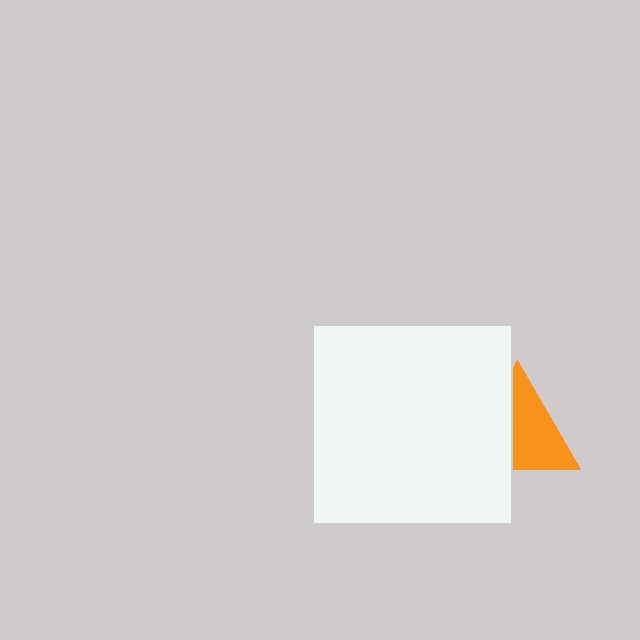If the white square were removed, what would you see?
You would see the complete orange triangle.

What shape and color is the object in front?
The object in front is a white square.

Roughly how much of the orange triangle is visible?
About half of it is visible (roughly 56%).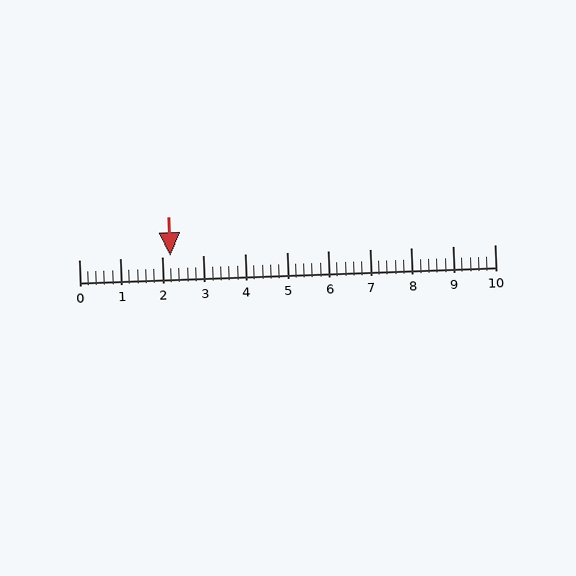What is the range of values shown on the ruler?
The ruler shows values from 0 to 10.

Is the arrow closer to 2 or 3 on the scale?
The arrow is closer to 2.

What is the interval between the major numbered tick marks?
The major tick marks are spaced 1 units apart.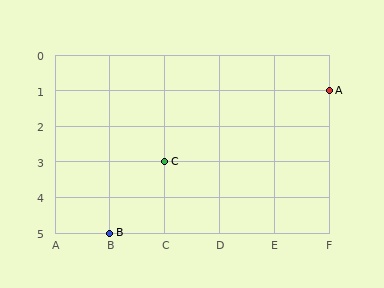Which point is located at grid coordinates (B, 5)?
Point B is at (B, 5).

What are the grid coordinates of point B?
Point B is at grid coordinates (B, 5).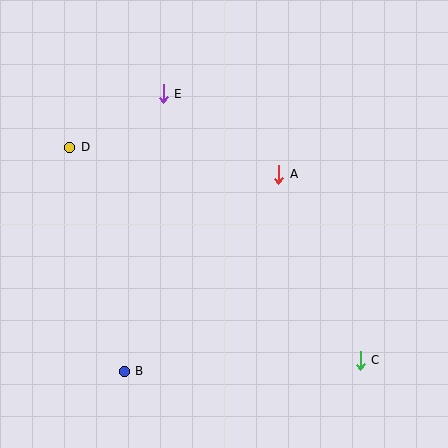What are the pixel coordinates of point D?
Point D is at (70, 148).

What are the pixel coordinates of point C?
Point C is at (360, 360).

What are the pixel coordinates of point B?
Point B is at (124, 371).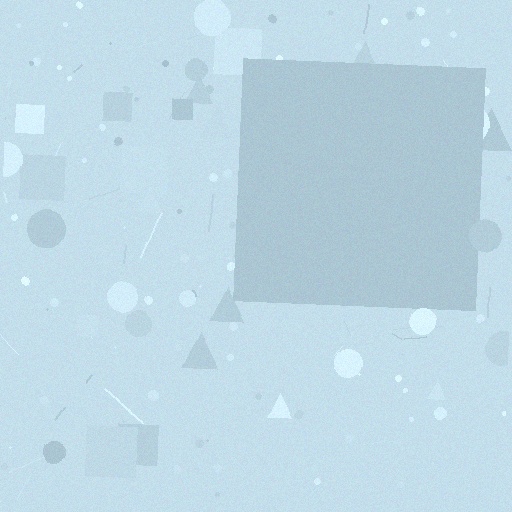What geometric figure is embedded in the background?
A square is embedded in the background.